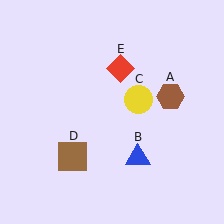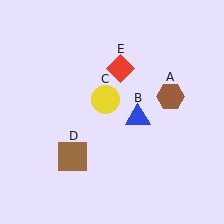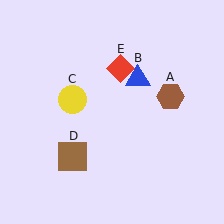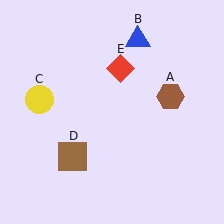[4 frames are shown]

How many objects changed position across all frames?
2 objects changed position: blue triangle (object B), yellow circle (object C).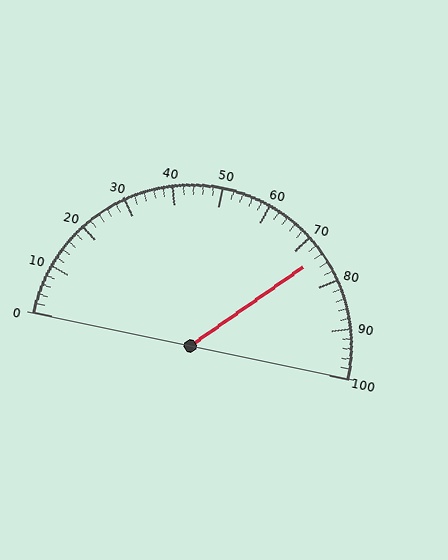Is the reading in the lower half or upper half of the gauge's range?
The reading is in the upper half of the range (0 to 100).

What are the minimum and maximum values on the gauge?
The gauge ranges from 0 to 100.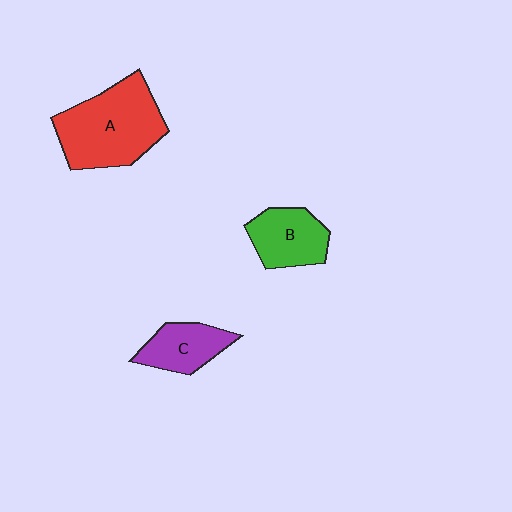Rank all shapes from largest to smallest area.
From largest to smallest: A (red), B (green), C (purple).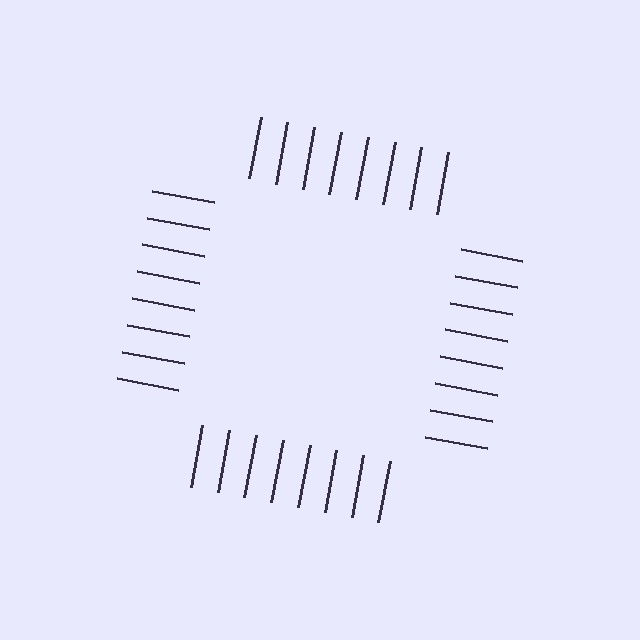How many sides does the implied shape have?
4 sides — the line-ends trace a square.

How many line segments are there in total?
32 — 8 along each of the 4 edges.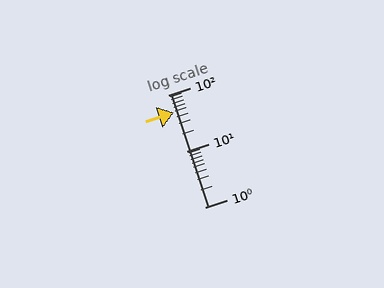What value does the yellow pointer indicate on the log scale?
The pointer indicates approximately 48.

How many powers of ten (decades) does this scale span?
The scale spans 2 decades, from 1 to 100.